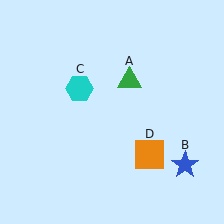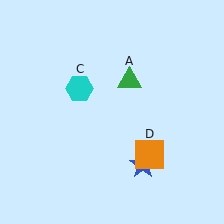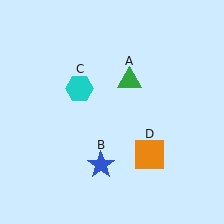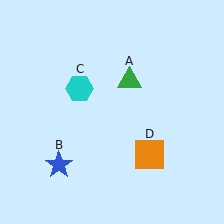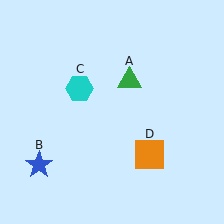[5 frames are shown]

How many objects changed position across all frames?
1 object changed position: blue star (object B).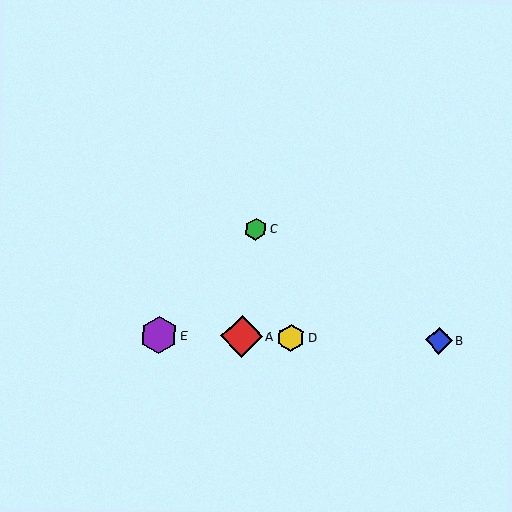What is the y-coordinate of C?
Object C is at y≈229.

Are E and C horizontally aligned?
No, E is at y≈335 and C is at y≈229.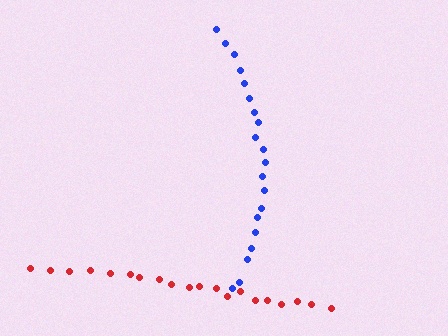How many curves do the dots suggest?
There are 2 distinct paths.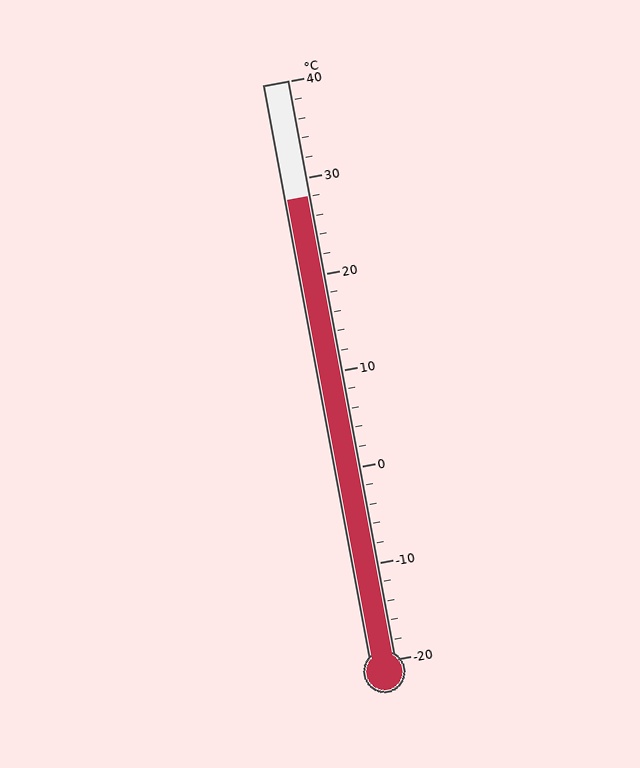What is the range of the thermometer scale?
The thermometer scale ranges from -20°C to 40°C.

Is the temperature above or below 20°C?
The temperature is above 20°C.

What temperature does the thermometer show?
The thermometer shows approximately 28°C.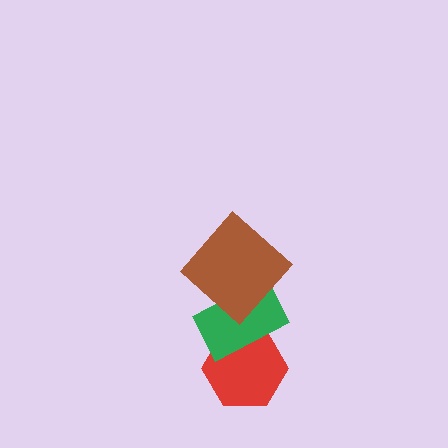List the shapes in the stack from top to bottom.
From top to bottom: the brown diamond, the green rectangle, the red hexagon.